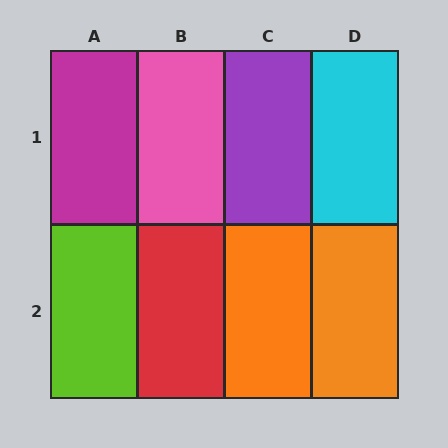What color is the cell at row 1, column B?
Pink.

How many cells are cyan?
1 cell is cyan.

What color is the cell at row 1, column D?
Cyan.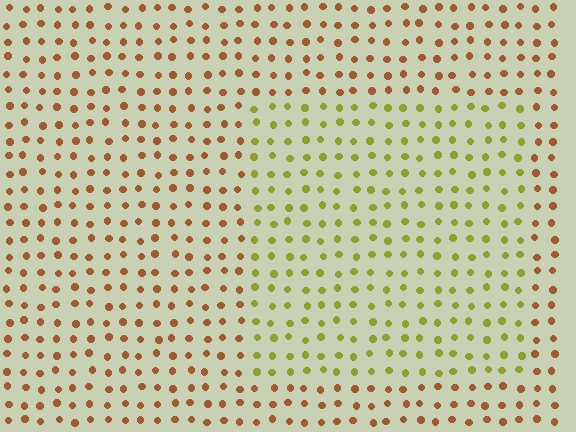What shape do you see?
I see a rectangle.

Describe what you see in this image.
The image is filled with small brown elements in a uniform arrangement. A rectangle-shaped region is visible where the elements are tinted to a slightly different hue, forming a subtle color boundary.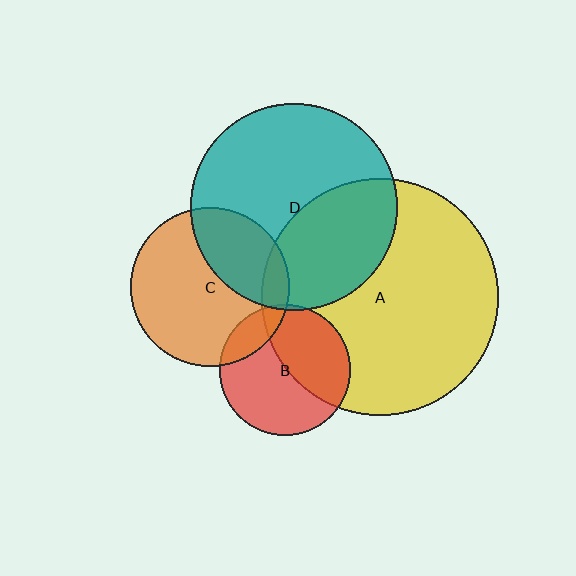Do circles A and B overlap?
Yes.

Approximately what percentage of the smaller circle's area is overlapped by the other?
Approximately 45%.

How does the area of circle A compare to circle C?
Approximately 2.2 times.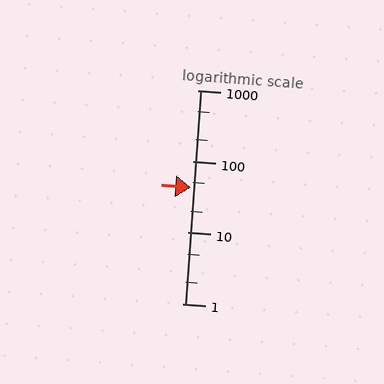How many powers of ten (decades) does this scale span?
The scale spans 3 decades, from 1 to 1000.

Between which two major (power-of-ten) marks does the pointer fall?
The pointer is between 10 and 100.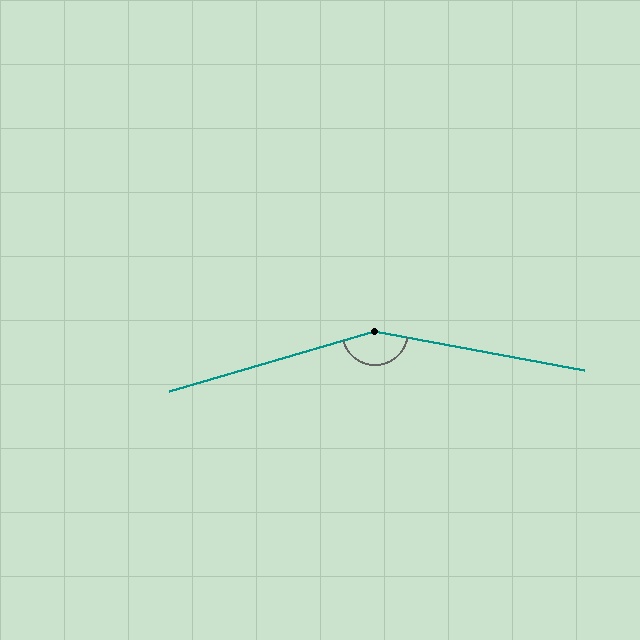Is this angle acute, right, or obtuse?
It is obtuse.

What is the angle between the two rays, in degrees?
Approximately 153 degrees.